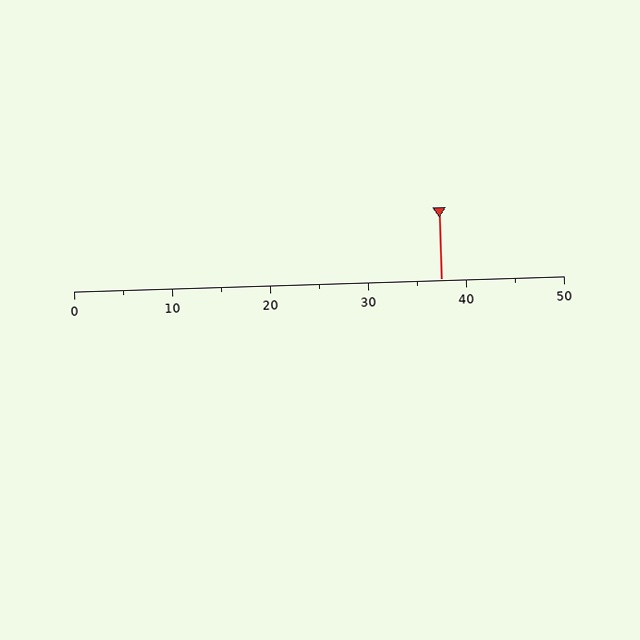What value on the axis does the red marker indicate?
The marker indicates approximately 37.5.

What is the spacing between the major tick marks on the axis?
The major ticks are spaced 10 apart.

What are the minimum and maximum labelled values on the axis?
The axis runs from 0 to 50.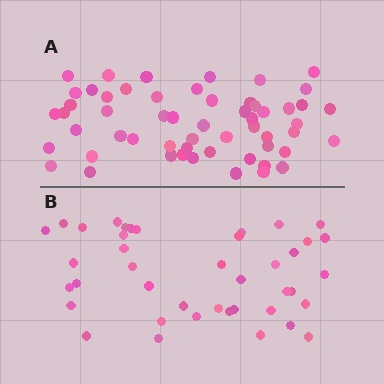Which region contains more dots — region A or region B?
Region A (the top region) has more dots.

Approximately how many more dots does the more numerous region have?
Region A has approximately 15 more dots than region B.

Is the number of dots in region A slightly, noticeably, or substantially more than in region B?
Region A has noticeably more, but not dramatically so. The ratio is roughly 1.4 to 1.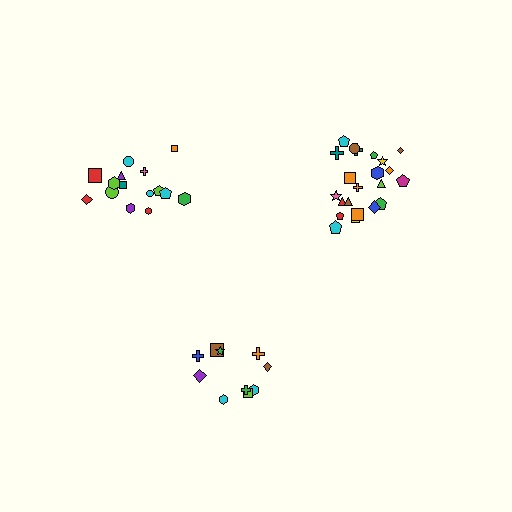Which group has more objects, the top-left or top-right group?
The top-right group.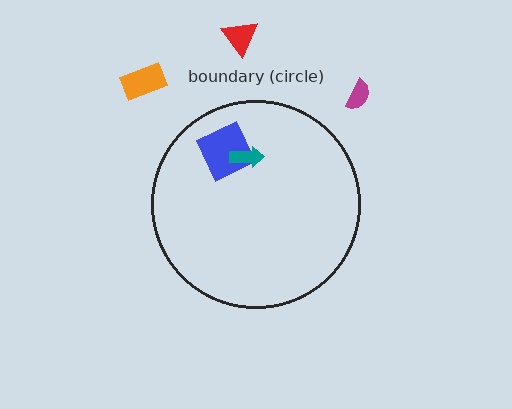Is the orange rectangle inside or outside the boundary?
Outside.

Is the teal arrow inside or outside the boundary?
Inside.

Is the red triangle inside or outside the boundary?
Outside.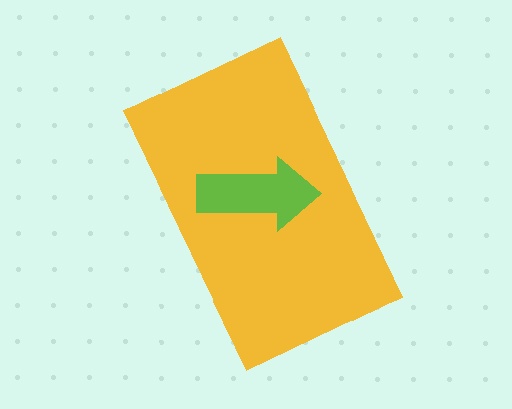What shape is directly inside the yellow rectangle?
The lime arrow.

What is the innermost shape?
The lime arrow.